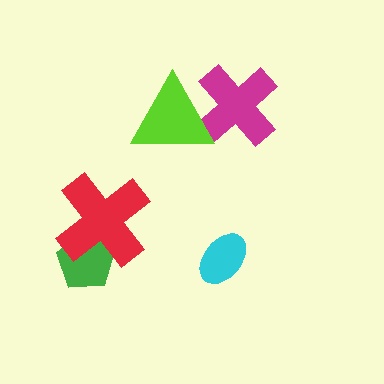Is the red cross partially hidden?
No, no other shape covers it.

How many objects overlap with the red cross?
1 object overlaps with the red cross.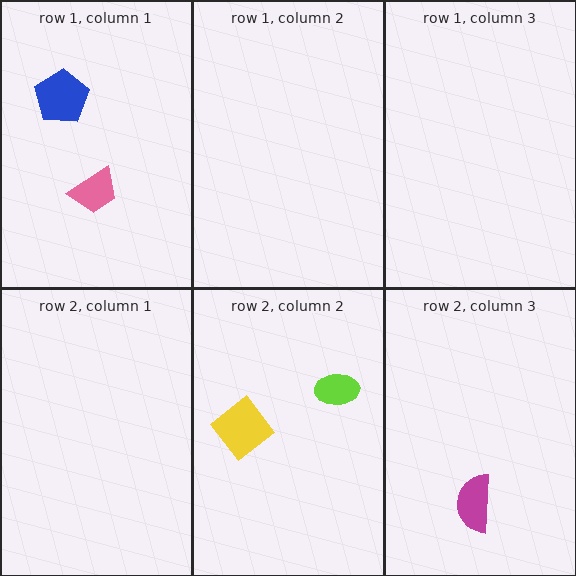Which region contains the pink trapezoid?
The row 1, column 1 region.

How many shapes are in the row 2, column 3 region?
1.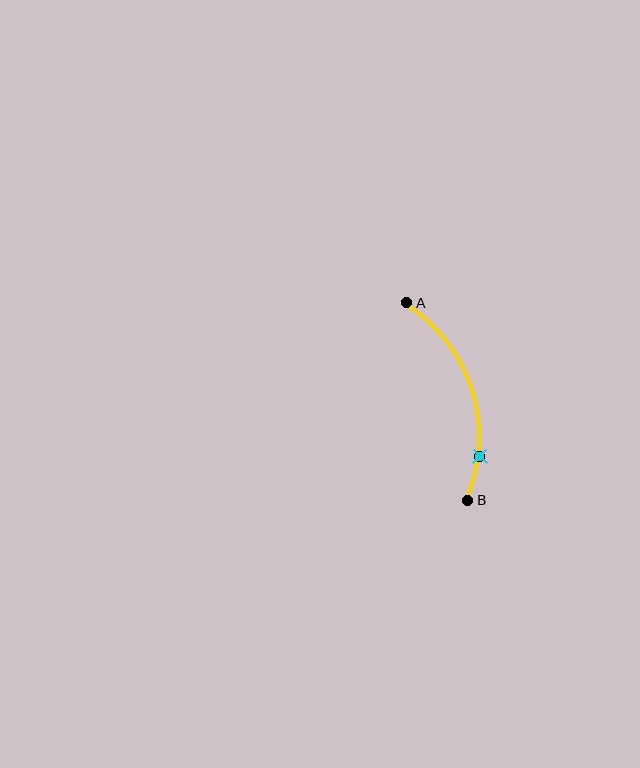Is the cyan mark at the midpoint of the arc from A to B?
No. The cyan mark lies on the arc but is closer to endpoint B. The arc midpoint would be at the point on the curve equidistant along the arc from both A and B.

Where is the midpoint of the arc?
The arc midpoint is the point on the curve farthest from the straight line joining A and B. It sits to the right of that line.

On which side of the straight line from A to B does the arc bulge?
The arc bulges to the right of the straight line connecting A and B.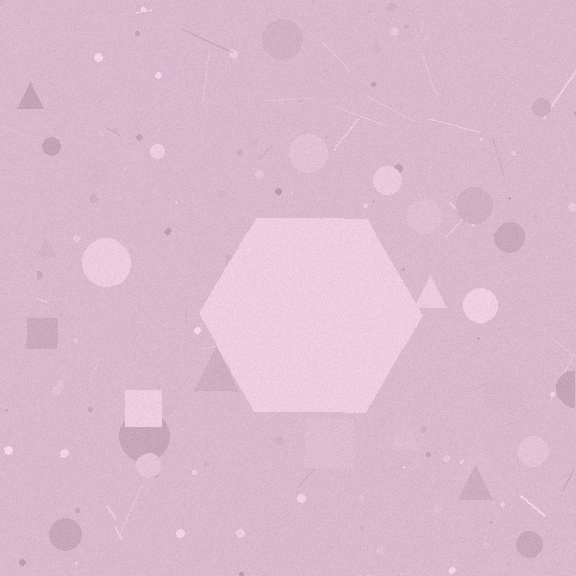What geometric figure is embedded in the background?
A hexagon is embedded in the background.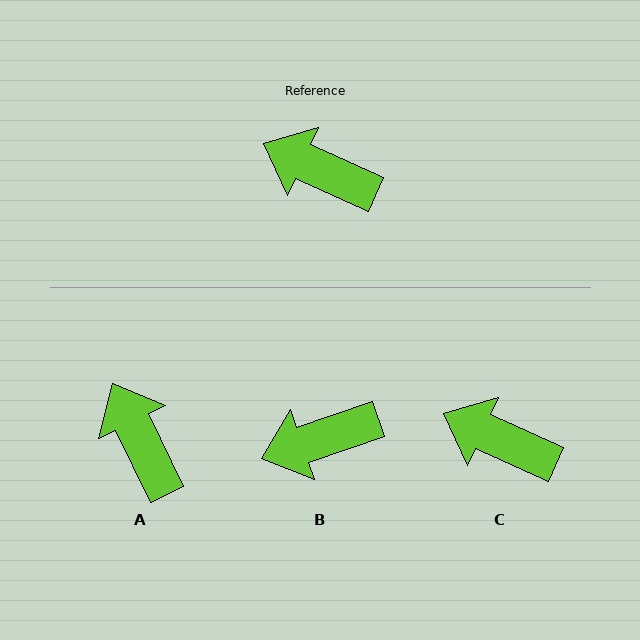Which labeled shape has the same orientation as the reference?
C.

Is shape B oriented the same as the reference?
No, it is off by about 43 degrees.